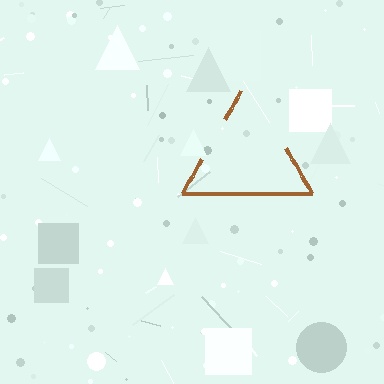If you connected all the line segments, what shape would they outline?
They would outline a triangle.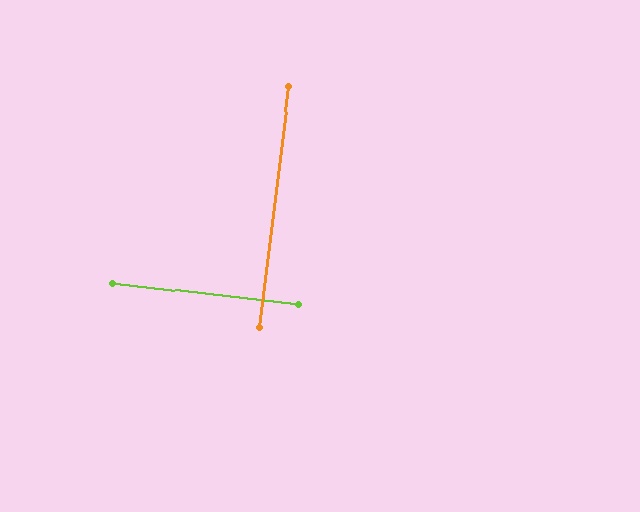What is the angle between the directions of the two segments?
Approximately 90 degrees.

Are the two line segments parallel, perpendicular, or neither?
Perpendicular — they meet at approximately 90°.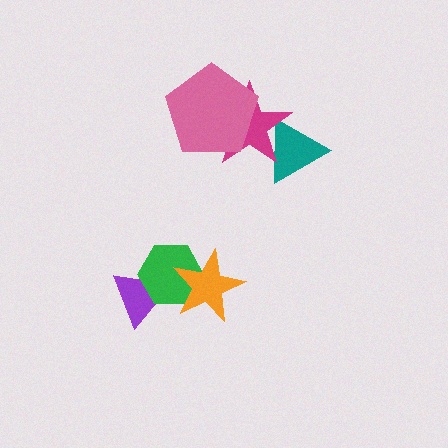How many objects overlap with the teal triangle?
1 object overlaps with the teal triangle.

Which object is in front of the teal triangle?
The magenta star is in front of the teal triangle.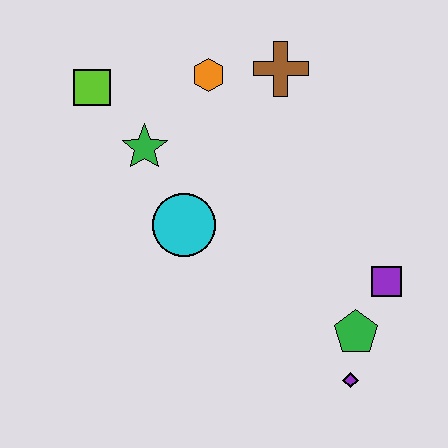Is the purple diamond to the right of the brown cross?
Yes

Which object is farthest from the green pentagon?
The lime square is farthest from the green pentagon.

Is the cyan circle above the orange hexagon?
No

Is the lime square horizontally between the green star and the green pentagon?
No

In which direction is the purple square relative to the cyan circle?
The purple square is to the right of the cyan circle.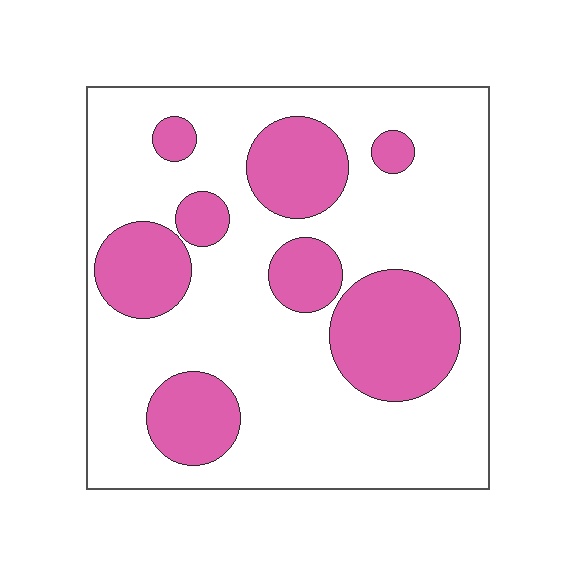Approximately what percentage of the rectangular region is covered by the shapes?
Approximately 30%.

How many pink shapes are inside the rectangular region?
8.